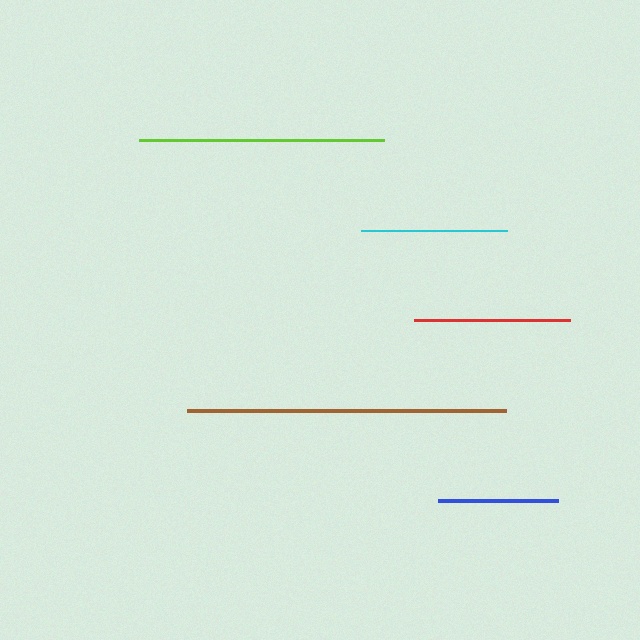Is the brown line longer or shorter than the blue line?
The brown line is longer than the blue line.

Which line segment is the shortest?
The blue line is the shortest at approximately 121 pixels.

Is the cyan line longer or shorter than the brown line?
The brown line is longer than the cyan line.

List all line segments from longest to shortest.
From longest to shortest: brown, lime, red, cyan, blue.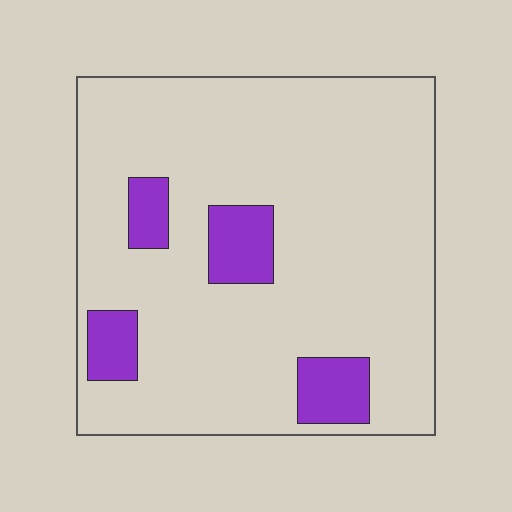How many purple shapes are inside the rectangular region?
4.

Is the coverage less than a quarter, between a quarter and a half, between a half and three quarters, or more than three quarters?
Less than a quarter.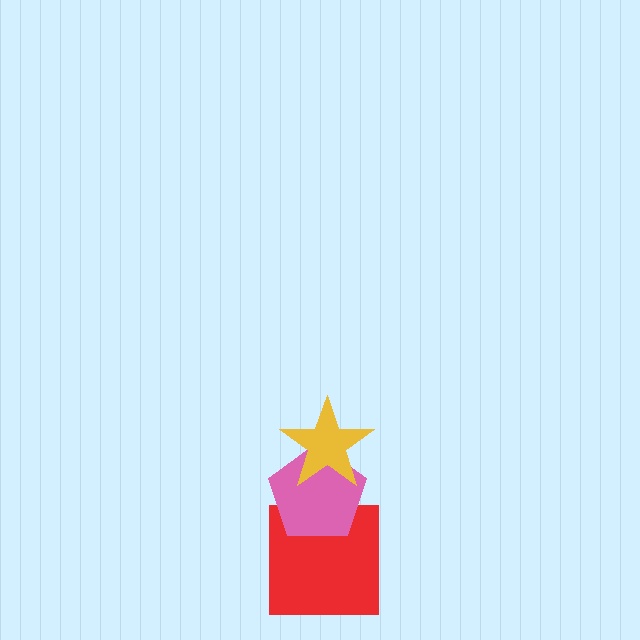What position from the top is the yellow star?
The yellow star is 1st from the top.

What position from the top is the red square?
The red square is 3rd from the top.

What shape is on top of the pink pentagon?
The yellow star is on top of the pink pentagon.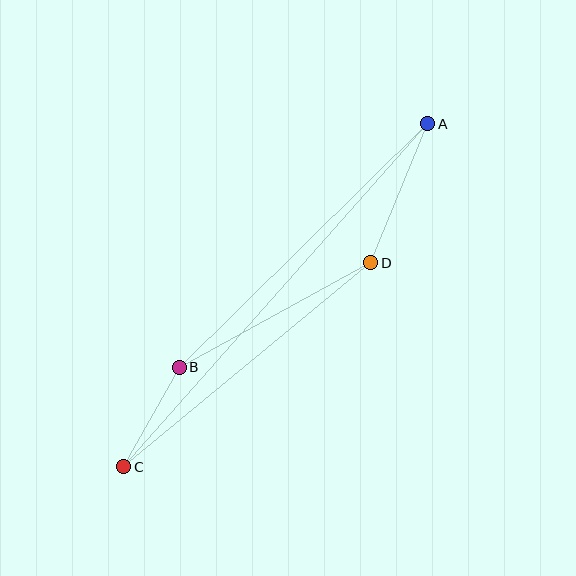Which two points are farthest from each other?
Points A and C are farthest from each other.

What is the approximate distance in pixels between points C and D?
The distance between C and D is approximately 320 pixels.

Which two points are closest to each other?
Points B and C are closest to each other.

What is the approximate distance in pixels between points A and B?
The distance between A and B is approximately 348 pixels.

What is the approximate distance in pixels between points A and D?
The distance between A and D is approximately 150 pixels.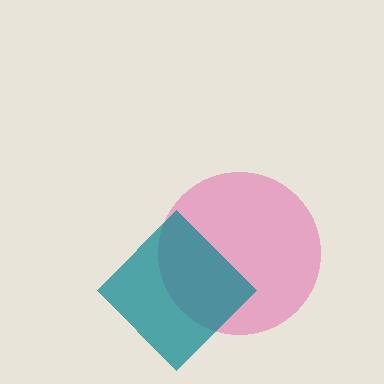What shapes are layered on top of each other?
The layered shapes are: a pink circle, a teal diamond.